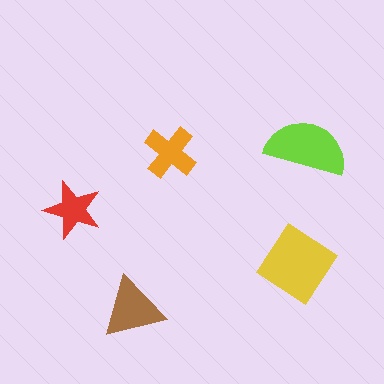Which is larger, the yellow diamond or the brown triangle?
The yellow diamond.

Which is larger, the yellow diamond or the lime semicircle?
The yellow diamond.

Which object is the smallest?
The red star.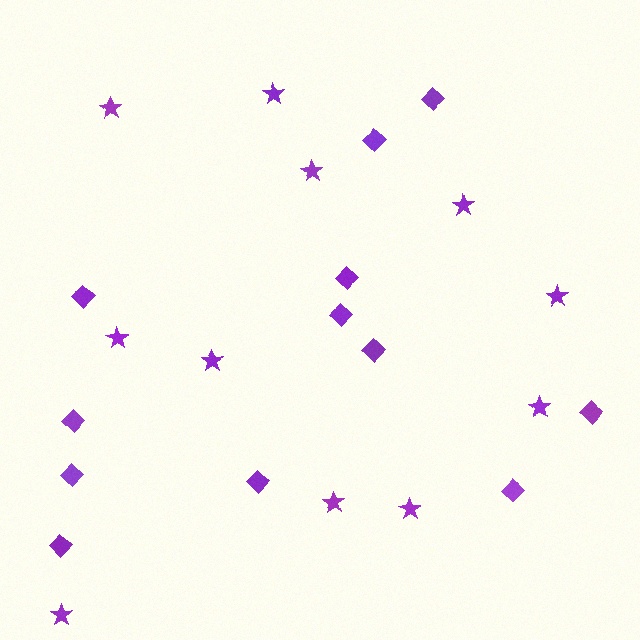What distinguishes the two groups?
There are 2 groups: one group of diamonds (12) and one group of stars (11).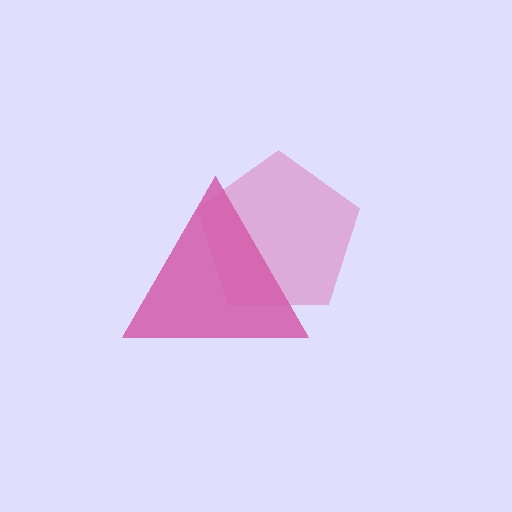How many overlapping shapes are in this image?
There are 2 overlapping shapes in the image.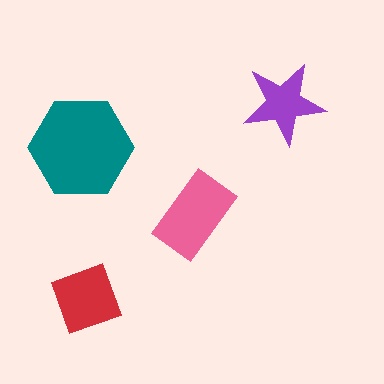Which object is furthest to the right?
The purple star is rightmost.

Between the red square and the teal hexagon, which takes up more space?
The teal hexagon.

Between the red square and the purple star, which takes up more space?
The red square.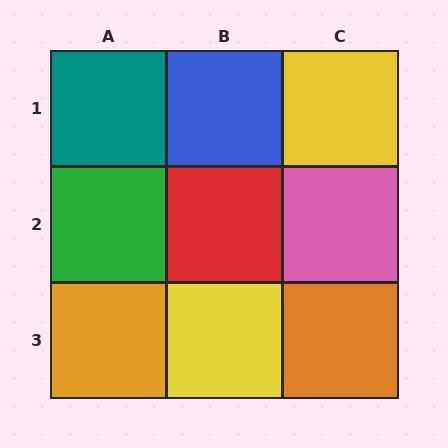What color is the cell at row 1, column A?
Teal.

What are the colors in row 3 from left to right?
Orange, yellow, orange.